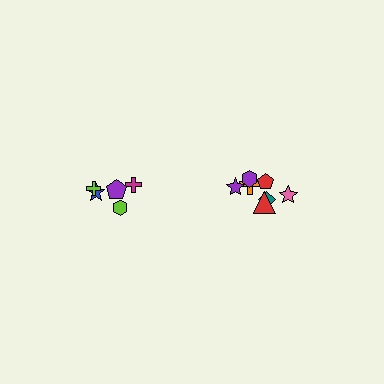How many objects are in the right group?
There are 7 objects.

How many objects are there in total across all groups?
There are 12 objects.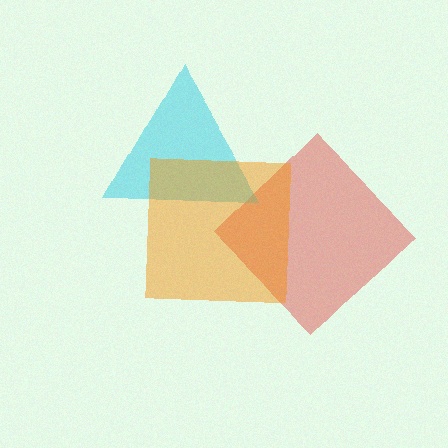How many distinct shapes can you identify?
There are 3 distinct shapes: a red diamond, a cyan triangle, an orange square.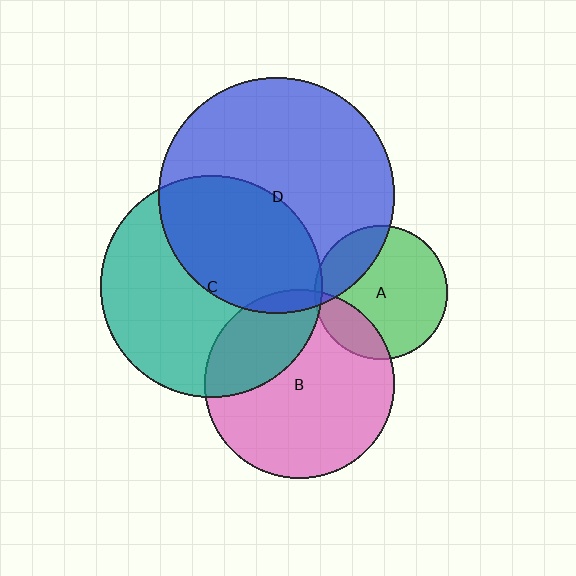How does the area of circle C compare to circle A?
Approximately 2.7 times.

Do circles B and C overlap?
Yes.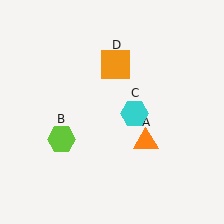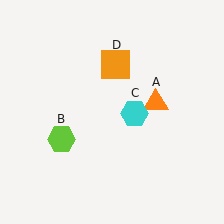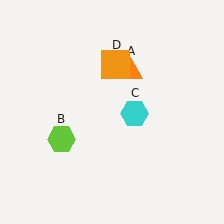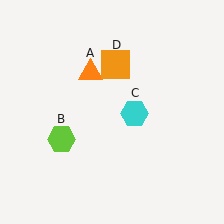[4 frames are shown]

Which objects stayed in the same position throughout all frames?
Lime hexagon (object B) and cyan hexagon (object C) and orange square (object D) remained stationary.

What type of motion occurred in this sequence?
The orange triangle (object A) rotated counterclockwise around the center of the scene.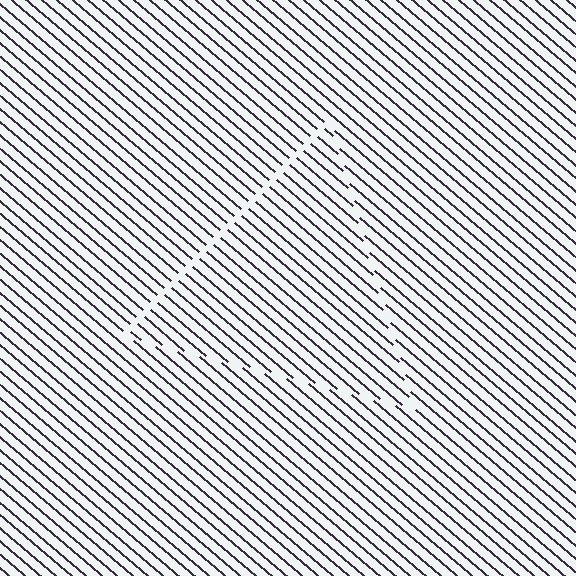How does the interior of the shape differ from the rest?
The interior of the shape contains the same grating, shifted by half a period — the contour is defined by the phase discontinuity where line-ends from the inner and outer gratings abut.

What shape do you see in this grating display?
An illusory triangle. The interior of the shape contains the same grating, shifted by half a period — the contour is defined by the phase discontinuity where line-ends from the inner and outer gratings abut.